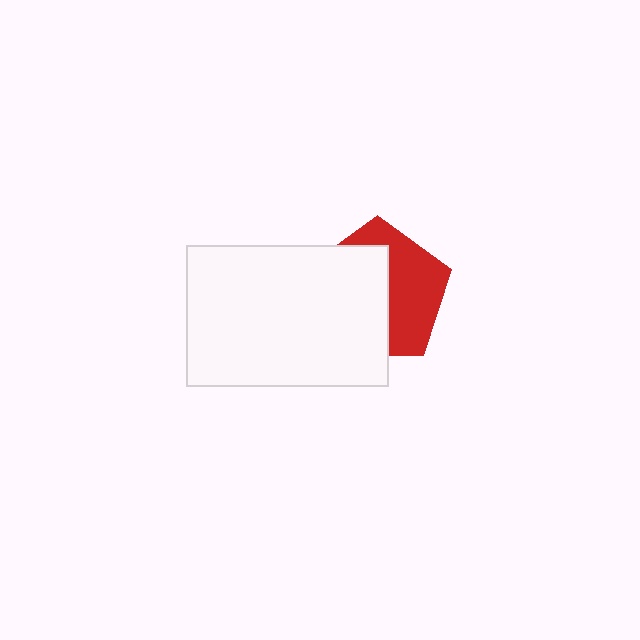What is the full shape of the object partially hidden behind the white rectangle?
The partially hidden object is a red pentagon.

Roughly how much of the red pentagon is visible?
About half of it is visible (roughly 45%).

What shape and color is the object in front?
The object in front is a white rectangle.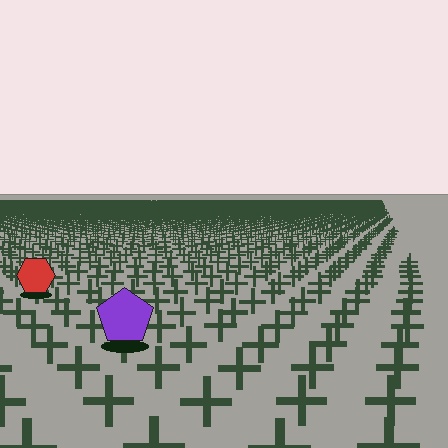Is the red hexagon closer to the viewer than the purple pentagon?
No. The purple pentagon is closer — you can tell from the texture gradient: the ground texture is coarser near it.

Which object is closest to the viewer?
The purple pentagon is closest. The texture marks near it are larger and more spread out.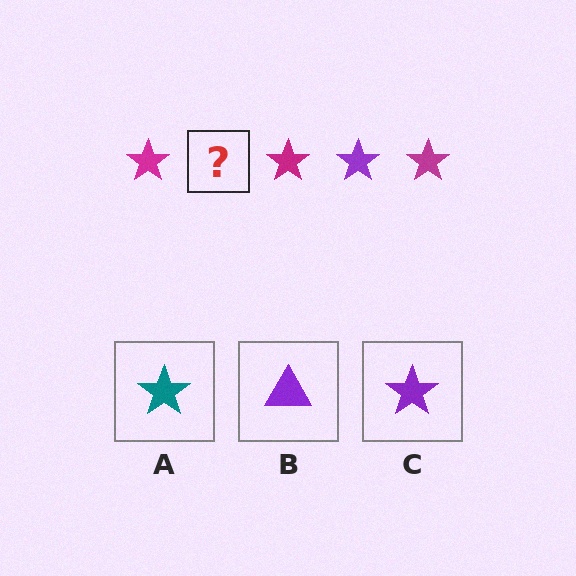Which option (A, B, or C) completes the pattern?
C.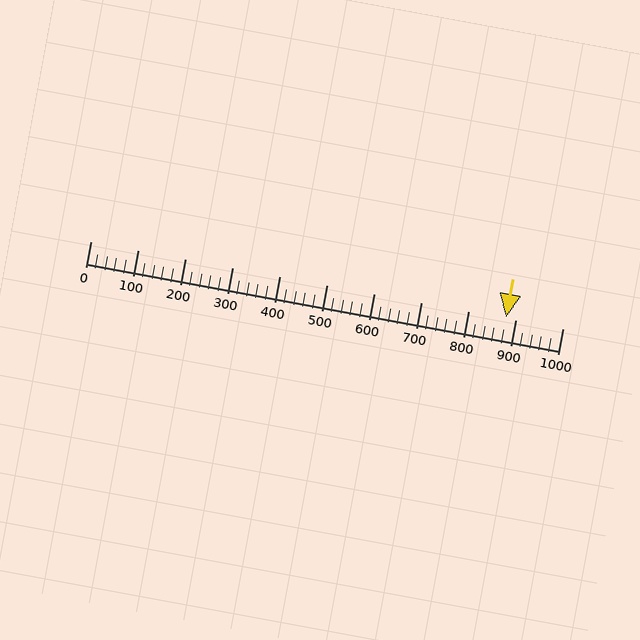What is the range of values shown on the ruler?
The ruler shows values from 0 to 1000.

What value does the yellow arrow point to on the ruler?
The yellow arrow points to approximately 880.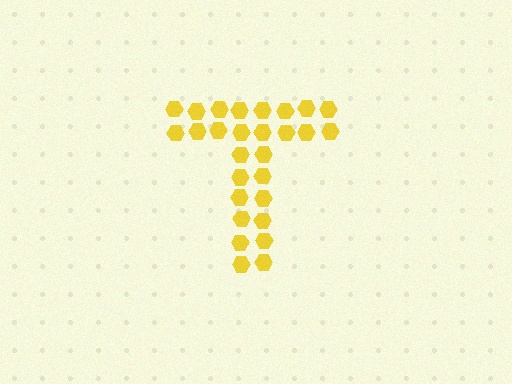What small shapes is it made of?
It is made of small hexagons.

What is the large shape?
The large shape is the letter T.